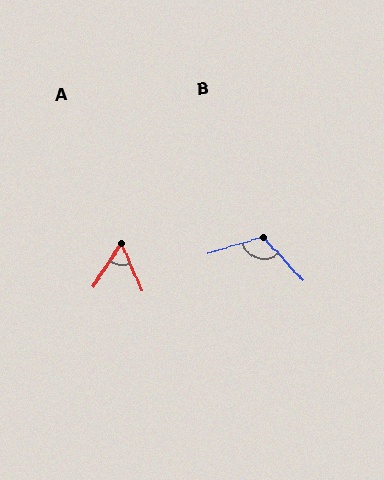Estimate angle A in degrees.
Approximately 57 degrees.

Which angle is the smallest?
A, at approximately 57 degrees.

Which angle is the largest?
B, at approximately 115 degrees.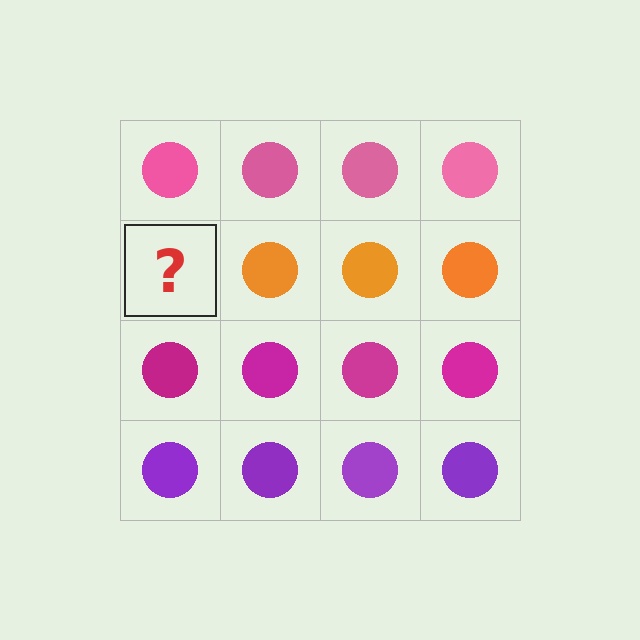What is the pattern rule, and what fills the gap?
The rule is that each row has a consistent color. The gap should be filled with an orange circle.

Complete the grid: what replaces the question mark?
The question mark should be replaced with an orange circle.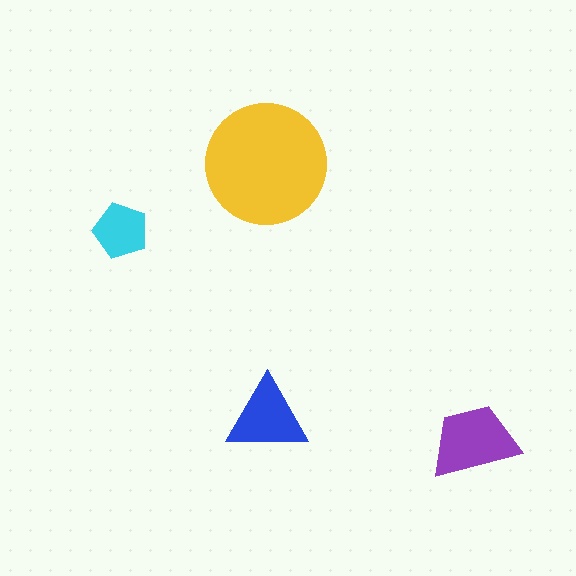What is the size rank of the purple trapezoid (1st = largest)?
2nd.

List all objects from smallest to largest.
The cyan pentagon, the blue triangle, the purple trapezoid, the yellow circle.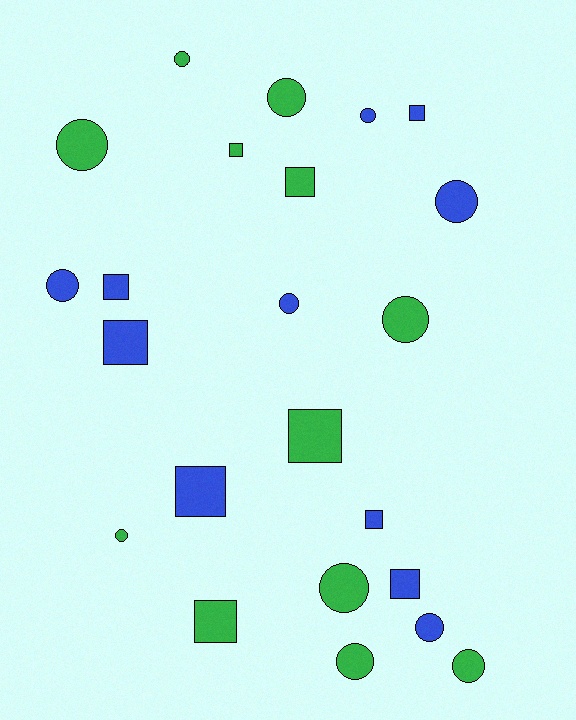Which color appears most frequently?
Green, with 12 objects.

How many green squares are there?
There are 4 green squares.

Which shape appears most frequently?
Circle, with 13 objects.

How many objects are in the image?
There are 23 objects.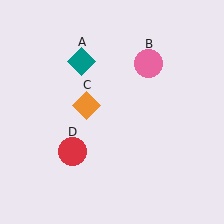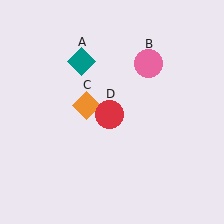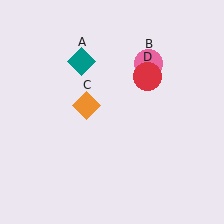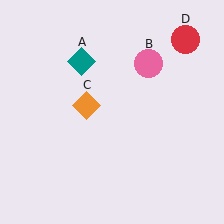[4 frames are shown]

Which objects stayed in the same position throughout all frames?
Teal diamond (object A) and pink circle (object B) and orange diamond (object C) remained stationary.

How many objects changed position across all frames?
1 object changed position: red circle (object D).